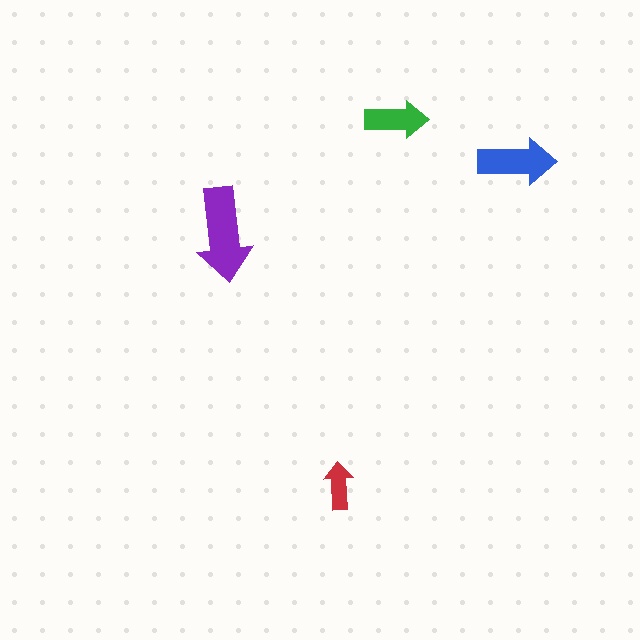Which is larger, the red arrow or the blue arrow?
The blue one.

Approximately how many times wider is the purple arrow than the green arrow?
About 1.5 times wider.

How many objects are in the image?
There are 4 objects in the image.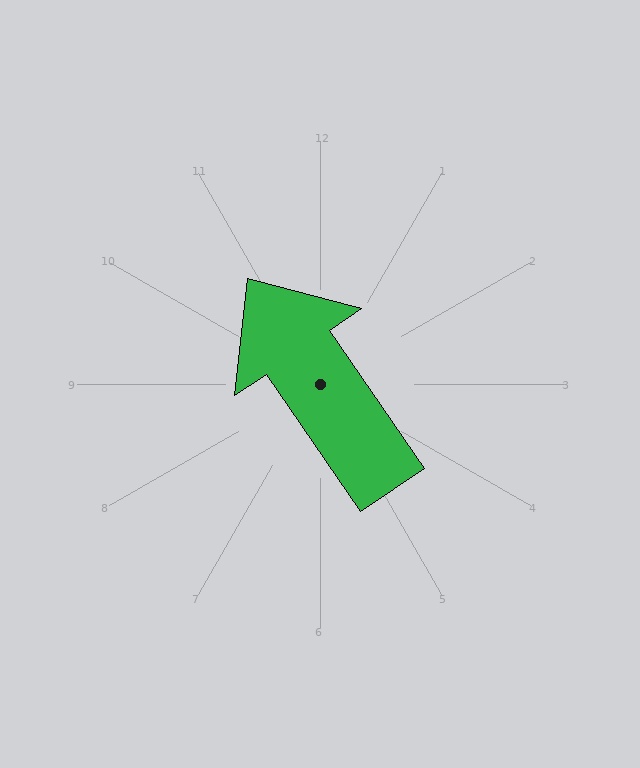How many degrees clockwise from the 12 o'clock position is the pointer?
Approximately 326 degrees.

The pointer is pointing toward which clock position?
Roughly 11 o'clock.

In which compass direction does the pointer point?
Northwest.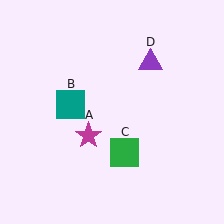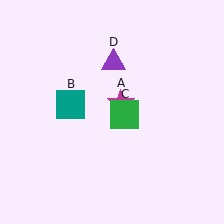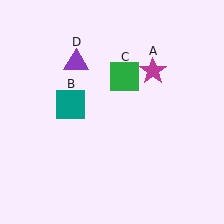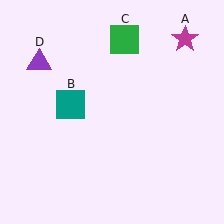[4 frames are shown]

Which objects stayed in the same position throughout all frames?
Teal square (object B) remained stationary.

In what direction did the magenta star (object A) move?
The magenta star (object A) moved up and to the right.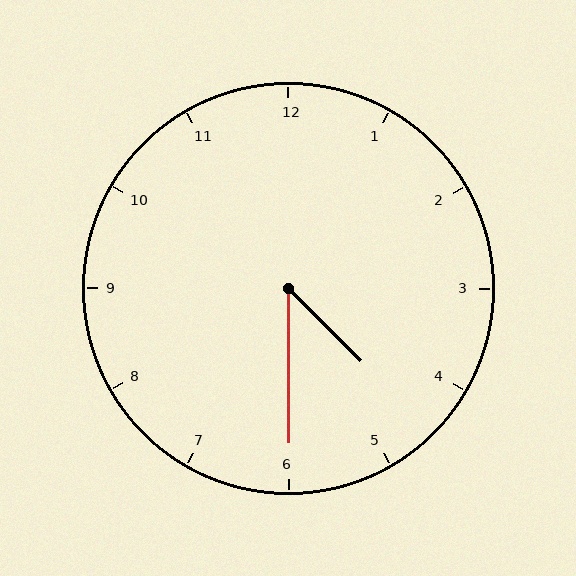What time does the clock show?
4:30.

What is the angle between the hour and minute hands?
Approximately 45 degrees.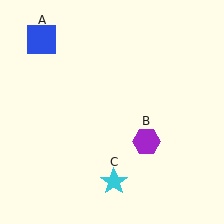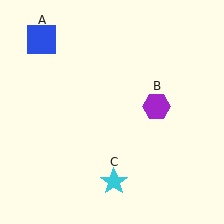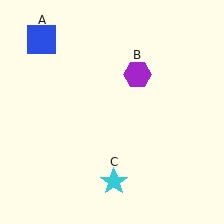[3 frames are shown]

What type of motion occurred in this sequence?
The purple hexagon (object B) rotated counterclockwise around the center of the scene.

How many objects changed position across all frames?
1 object changed position: purple hexagon (object B).